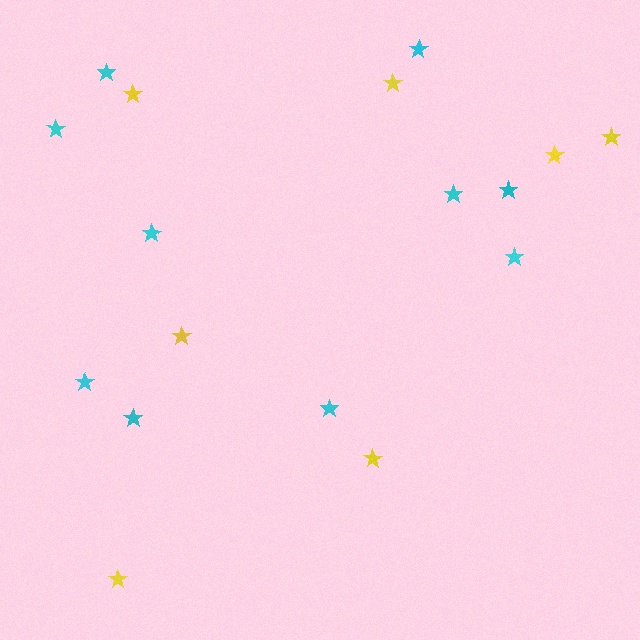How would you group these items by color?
There are 2 groups: one group of yellow stars (7) and one group of cyan stars (10).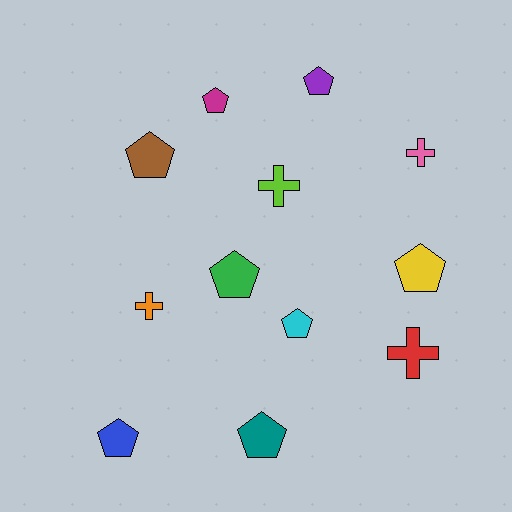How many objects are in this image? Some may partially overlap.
There are 12 objects.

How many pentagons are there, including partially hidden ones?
There are 8 pentagons.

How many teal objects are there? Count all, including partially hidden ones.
There is 1 teal object.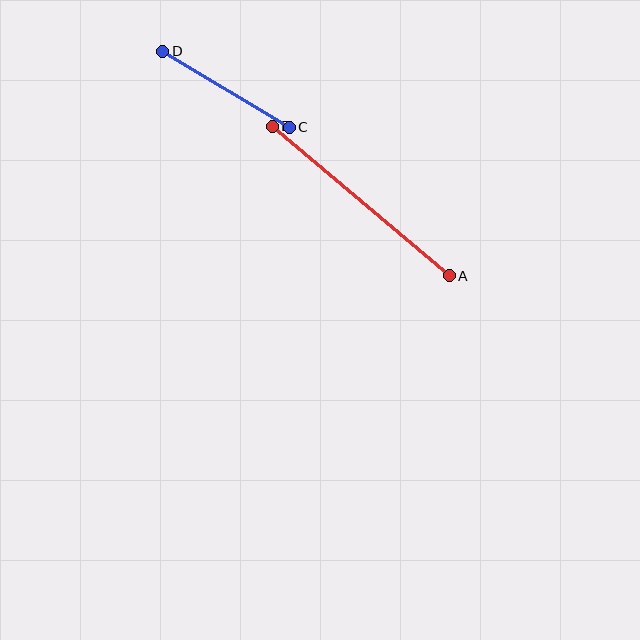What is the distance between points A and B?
The distance is approximately 232 pixels.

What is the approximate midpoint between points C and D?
The midpoint is at approximately (226, 89) pixels.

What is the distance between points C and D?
The distance is approximately 147 pixels.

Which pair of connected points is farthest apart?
Points A and B are farthest apart.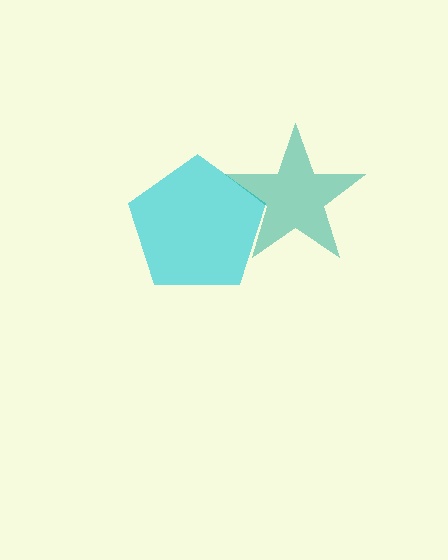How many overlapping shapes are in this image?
There are 2 overlapping shapes in the image.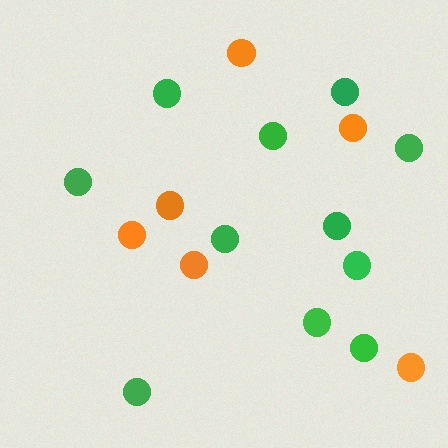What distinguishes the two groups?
There are 2 groups: one group of orange circles (6) and one group of green circles (11).